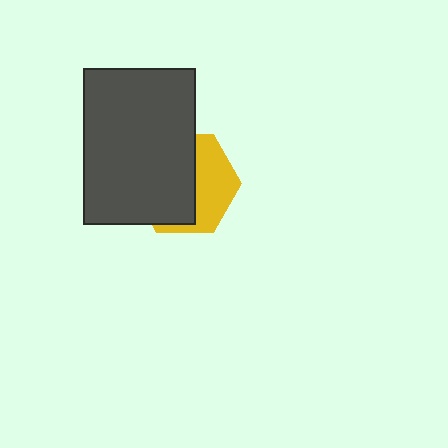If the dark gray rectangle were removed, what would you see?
You would see the complete yellow hexagon.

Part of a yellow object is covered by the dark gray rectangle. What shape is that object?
It is a hexagon.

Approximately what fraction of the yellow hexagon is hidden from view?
Roughly 58% of the yellow hexagon is hidden behind the dark gray rectangle.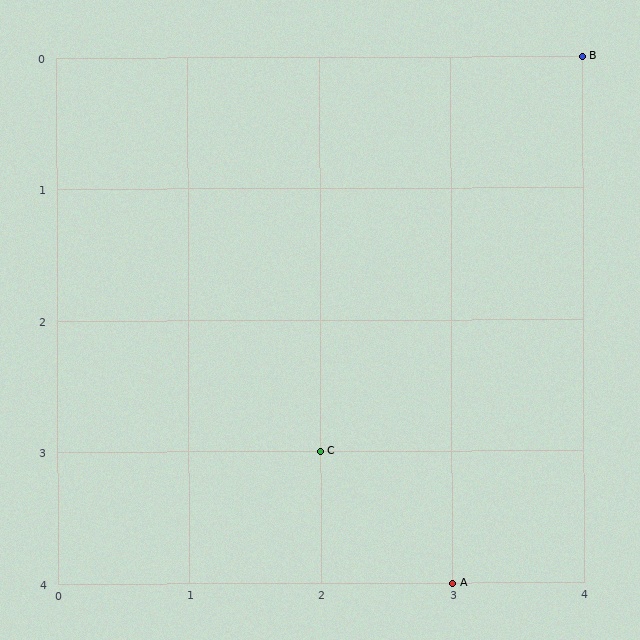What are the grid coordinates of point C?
Point C is at grid coordinates (2, 3).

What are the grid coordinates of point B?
Point B is at grid coordinates (4, 0).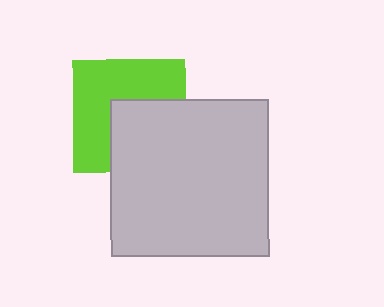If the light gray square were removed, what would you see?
You would see the complete lime square.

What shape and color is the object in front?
The object in front is a light gray square.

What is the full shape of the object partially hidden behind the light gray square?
The partially hidden object is a lime square.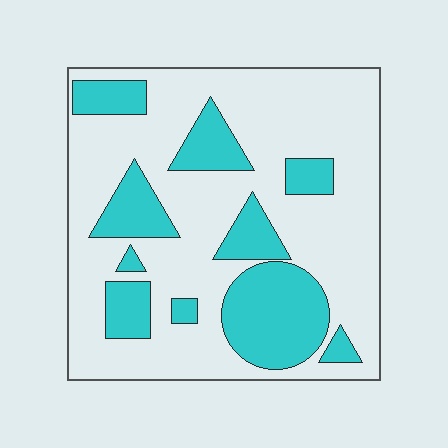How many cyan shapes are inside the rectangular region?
10.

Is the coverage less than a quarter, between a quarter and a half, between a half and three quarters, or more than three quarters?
Between a quarter and a half.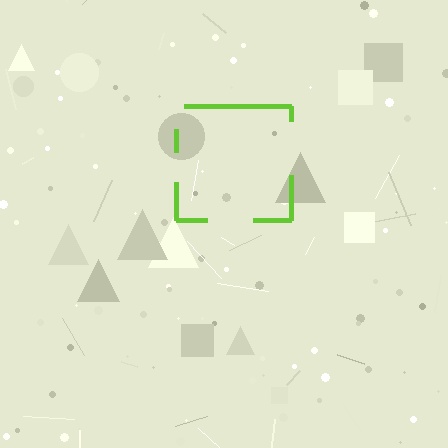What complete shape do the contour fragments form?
The contour fragments form a square.